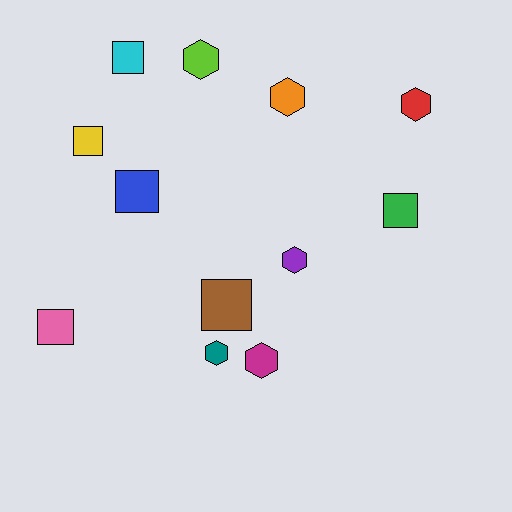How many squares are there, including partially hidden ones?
There are 6 squares.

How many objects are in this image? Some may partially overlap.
There are 12 objects.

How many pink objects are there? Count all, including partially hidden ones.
There is 1 pink object.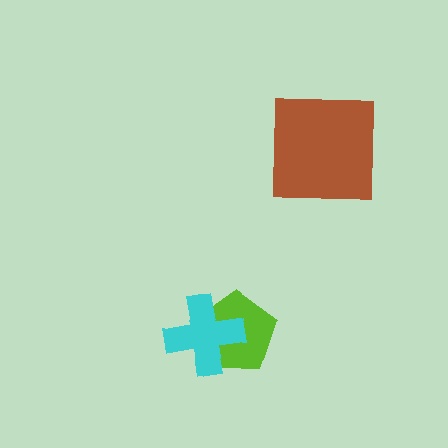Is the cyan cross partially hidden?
No, no other shape covers it.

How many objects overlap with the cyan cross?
1 object overlaps with the cyan cross.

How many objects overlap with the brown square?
0 objects overlap with the brown square.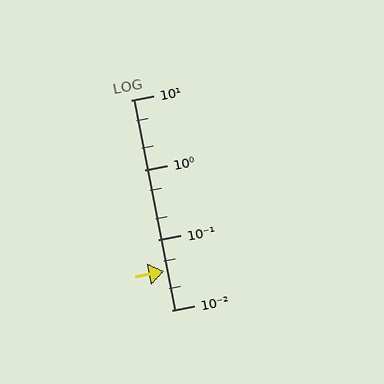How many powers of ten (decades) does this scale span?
The scale spans 3 decades, from 0.01 to 10.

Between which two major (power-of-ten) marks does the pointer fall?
The pointer is between 0.01 and 0.1.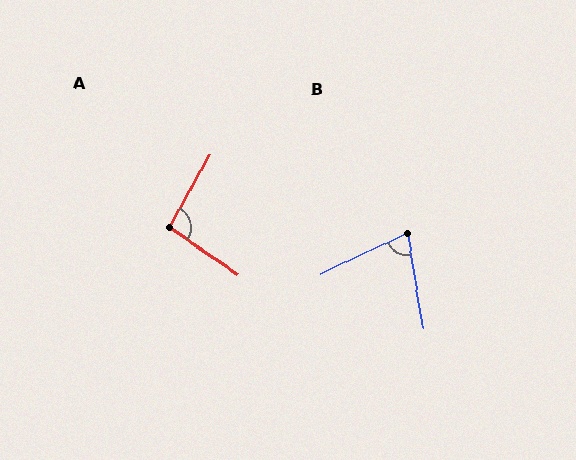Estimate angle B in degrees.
Approximately 73 degrees.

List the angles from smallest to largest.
B (73°), A (96°).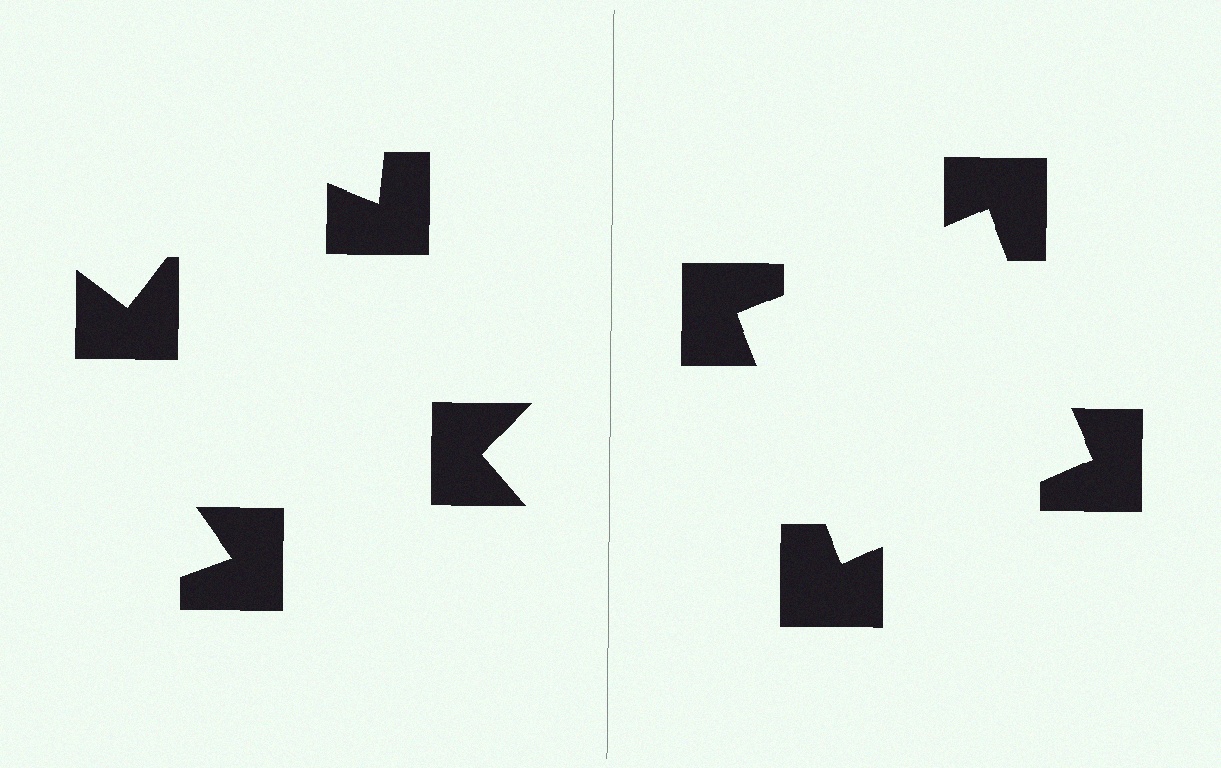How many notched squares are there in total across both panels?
8 — 4 on each side.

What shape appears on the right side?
An illusory square.